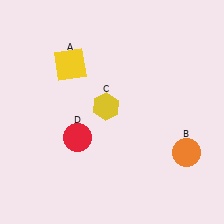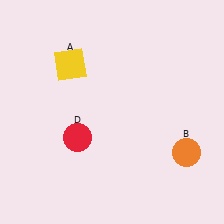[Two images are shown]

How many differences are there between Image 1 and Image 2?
There is 1 difference between the two images.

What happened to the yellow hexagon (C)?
The yellow hexagon (C) was removed in Image 2. It was in the top-left area of Image 1.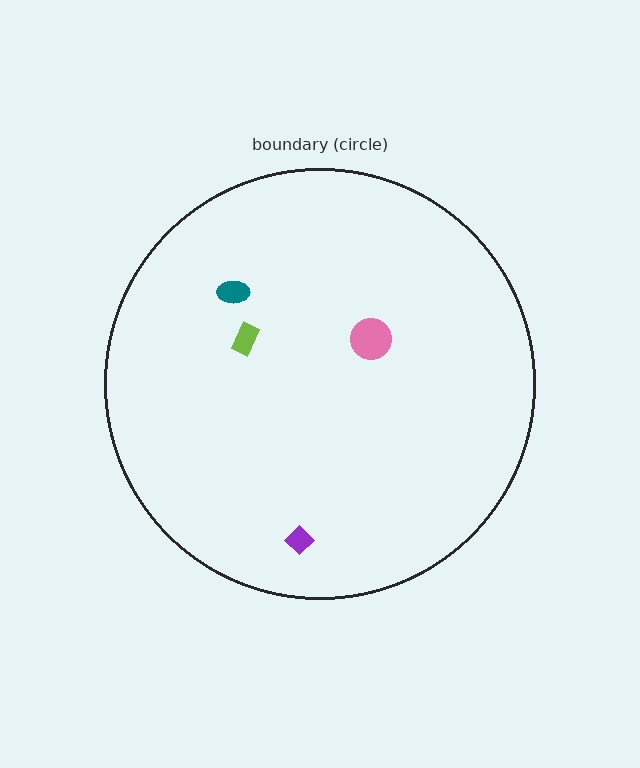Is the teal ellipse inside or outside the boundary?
Inside.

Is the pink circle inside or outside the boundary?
Inside.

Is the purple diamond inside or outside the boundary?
Inside.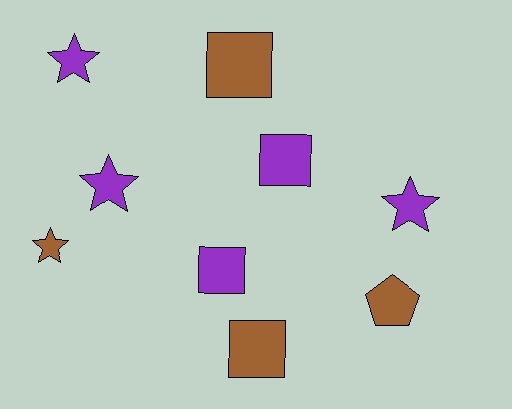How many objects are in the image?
There are 9 objects.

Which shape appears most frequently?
Square, with 4 objects.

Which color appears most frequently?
Purple, with 5 objects.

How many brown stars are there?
There is 1 brown star.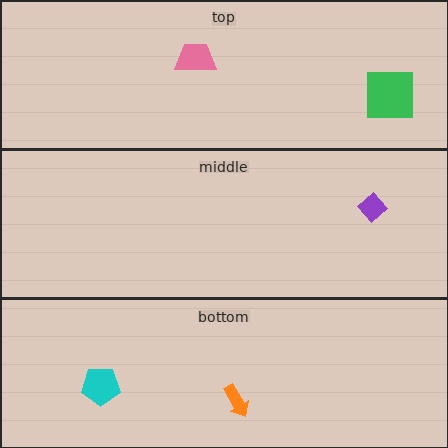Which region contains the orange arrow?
The bottom region.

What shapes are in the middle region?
The purple diamond.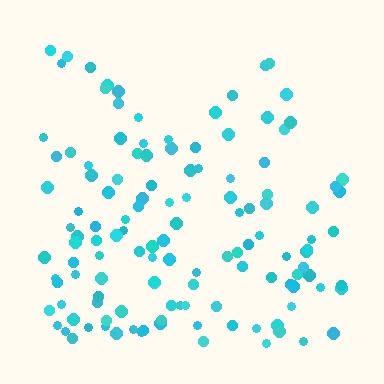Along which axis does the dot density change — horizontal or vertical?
Vertical.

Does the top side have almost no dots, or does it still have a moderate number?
Still a moderate number, just noticeably fewer than the bottom.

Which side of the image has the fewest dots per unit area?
The top.